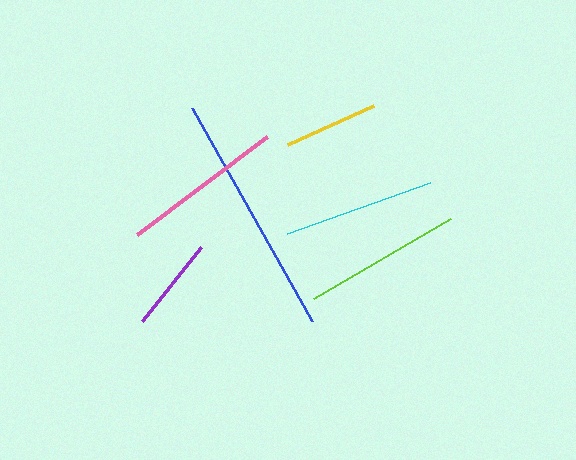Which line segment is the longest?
The blue line is the longest at approximately 244 pixels.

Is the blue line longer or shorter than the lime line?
The blue line is longer than the lime line.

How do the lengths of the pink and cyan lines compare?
The pink and cyan lines are approximately the same length.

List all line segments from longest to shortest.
From longest to shortest: blue, pink, lime, cyan, purple, yellow.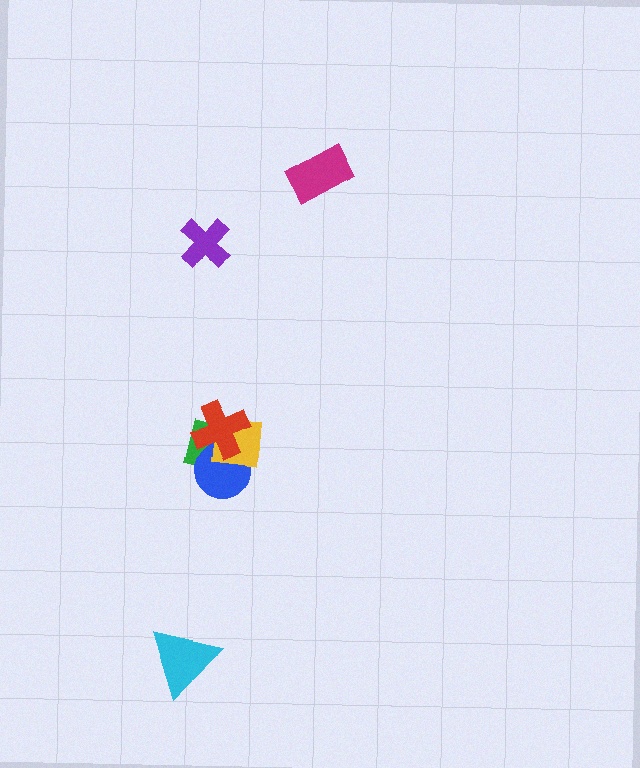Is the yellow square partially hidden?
Yes, it is partially covered by another shape.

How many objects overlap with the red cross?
3 objects overlap with the red cross.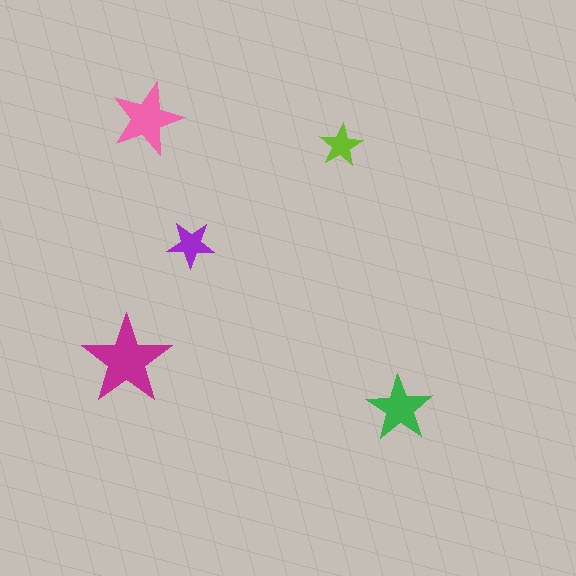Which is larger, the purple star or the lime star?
The purple one.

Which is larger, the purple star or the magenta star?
The magenta one.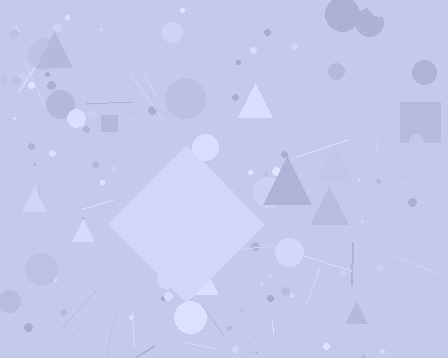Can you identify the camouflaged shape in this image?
The camouflaged shape is a diamond.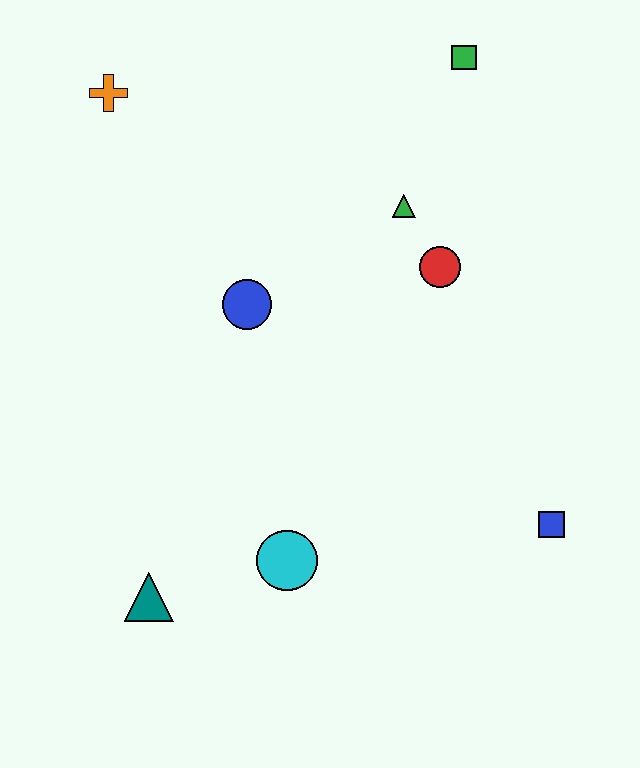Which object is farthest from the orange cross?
The blue square is farthest from the orange cross.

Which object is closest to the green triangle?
The red circle is closest to the green triangle.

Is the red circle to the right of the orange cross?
Yes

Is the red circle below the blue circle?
No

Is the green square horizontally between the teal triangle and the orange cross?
No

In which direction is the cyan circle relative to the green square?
The cyan circle is below the green square.